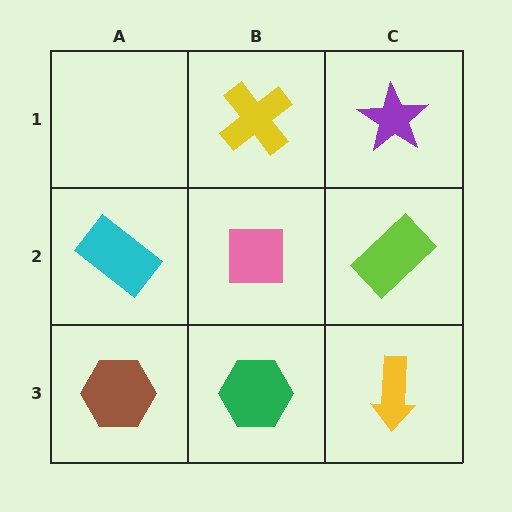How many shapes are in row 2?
3 shapes.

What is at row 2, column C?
A lime rectangle.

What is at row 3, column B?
A green hexagon.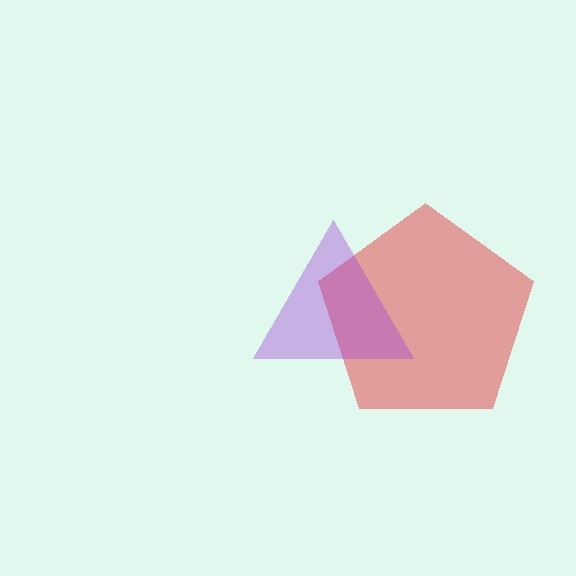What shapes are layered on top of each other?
The layered shapes are: a red pentagon, a purple triangle.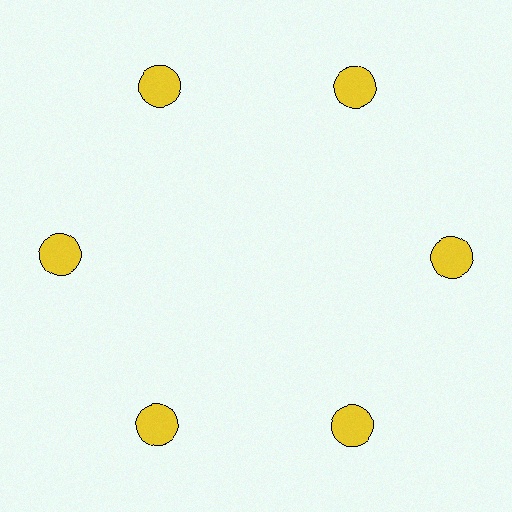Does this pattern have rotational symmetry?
Yes, this pattern has 6-fold rotational symmetry. It looks the same after rotating 60 degrees around the center.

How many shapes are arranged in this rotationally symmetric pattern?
There are 6 shapes, arranged in 6 groups of 1.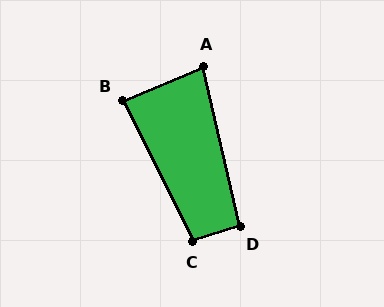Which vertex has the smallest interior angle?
A, at approximately 80 degrees.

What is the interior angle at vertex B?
Approximately 86 degrees (approximately right).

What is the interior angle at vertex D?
Approximately 94 degrees (approximately right).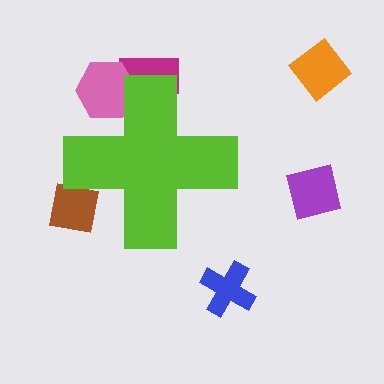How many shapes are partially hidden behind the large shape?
3 shapes are partially hidden.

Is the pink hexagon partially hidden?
Yes, the pink hexagon is partially hidden behind the lime cross.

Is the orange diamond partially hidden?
No, the orange diamond is fully visible.